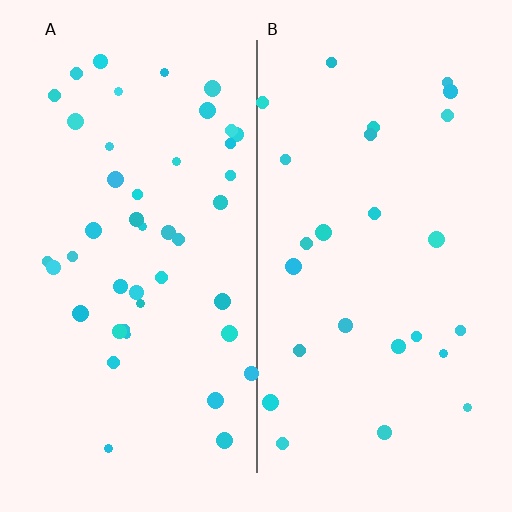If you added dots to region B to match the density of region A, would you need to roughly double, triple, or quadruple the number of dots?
Approximately double.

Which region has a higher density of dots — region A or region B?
A (the left).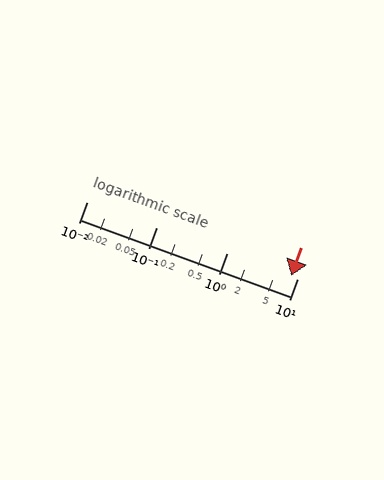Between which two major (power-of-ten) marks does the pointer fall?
The pointer is between 1 and 10.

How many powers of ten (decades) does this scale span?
The scale spans 3 decades, from 0.01 to 10.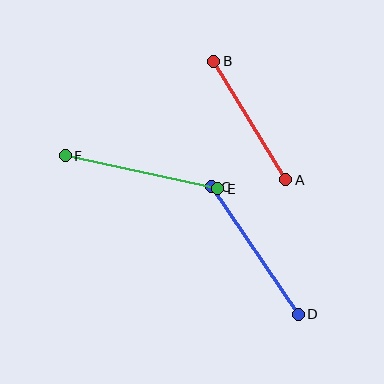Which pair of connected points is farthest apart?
Points E and F are farthest apart.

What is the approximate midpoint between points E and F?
The midpoint is at approximately (141, 172) pixels.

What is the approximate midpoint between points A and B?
The midpoint is at approximately (250, 120) pixels.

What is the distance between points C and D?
The distance is approximately 154 pixels.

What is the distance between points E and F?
The distance is approximately 156 pixels.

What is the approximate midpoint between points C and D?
The midpoint is at approximately (255, 250) pixels.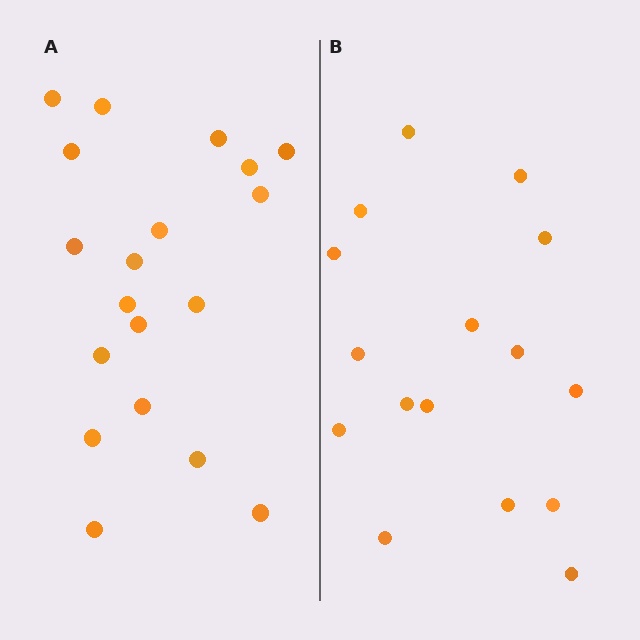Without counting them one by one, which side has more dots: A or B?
Region A (the left region) has more dots.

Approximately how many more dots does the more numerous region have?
Region A has just a few more — roughly 2 or 3 more dots than region B.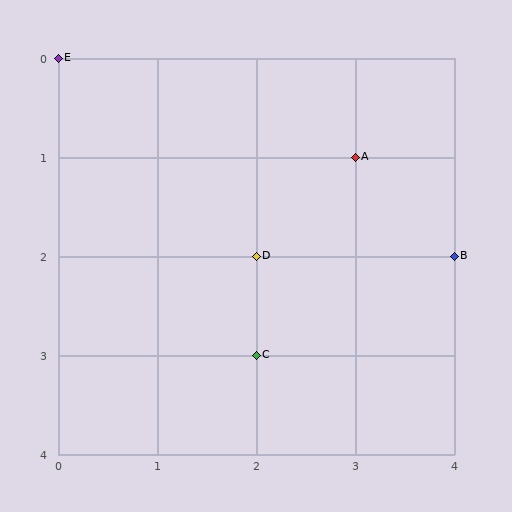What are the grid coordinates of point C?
Point C is at grid coordinates (2, 3).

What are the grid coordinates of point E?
Point E is at grid coordinates (0, 0).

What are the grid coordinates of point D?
Point D is at grid coordinates (2, 2).